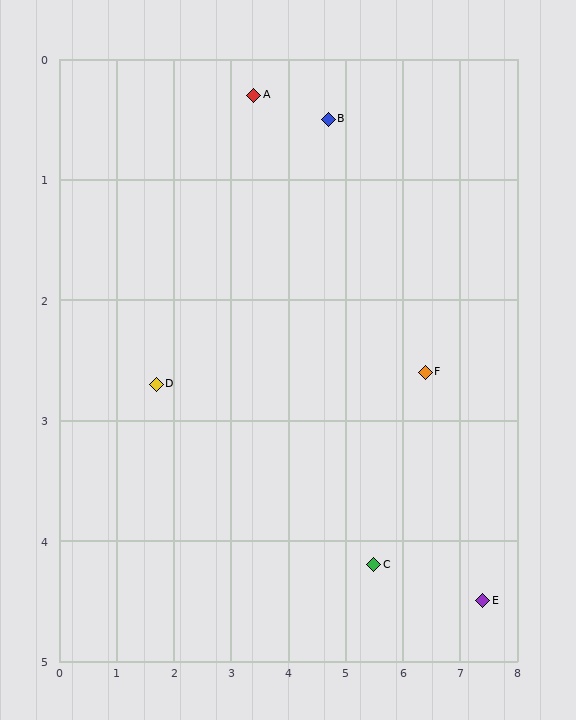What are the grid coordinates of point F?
Point F is at approximately (6.4, 2.6).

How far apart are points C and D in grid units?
Points C and D are about 4.1 grid units apart.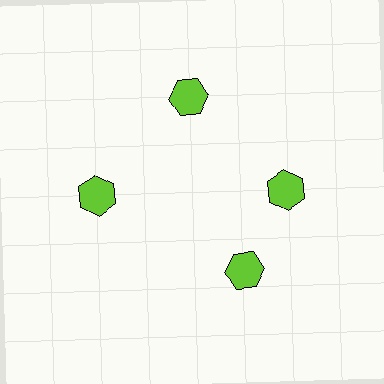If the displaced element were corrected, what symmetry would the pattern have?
It would have 4-fold rotational symmetry — the pattern would map onto itself every 90 degrees.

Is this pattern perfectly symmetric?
No. The 4 lime hexagons are arranged in a ring, but one element near the 6 o'clock position is rotated out of alignment along the ring, breaking the 4-fold rotational symmetry.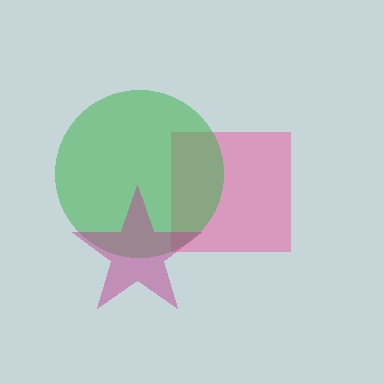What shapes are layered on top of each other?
The layered shapes are: a pink square, a green circle, a magenta star.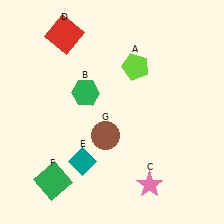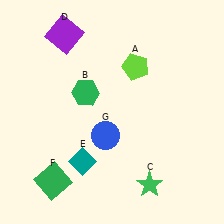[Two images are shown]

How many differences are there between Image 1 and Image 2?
There are 3 differences between the two images.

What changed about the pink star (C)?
In Image 1, C is pink. In Image 2, it changed to green.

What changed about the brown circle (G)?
In Image 1, G is brown. In Image 2, it changed to blue.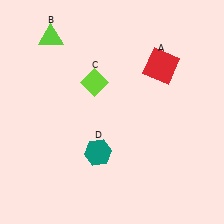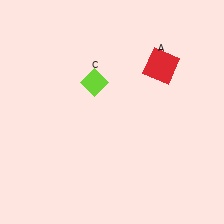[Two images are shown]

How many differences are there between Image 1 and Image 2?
There are 2 differences between the two images.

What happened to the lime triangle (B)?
The lime triangle (B) was removed in Image 2. It was in the top-left area of Image 1.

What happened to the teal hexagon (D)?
The teal hexagon (D) was removed in Image 2. It was in the bottom-left area of Image 1.